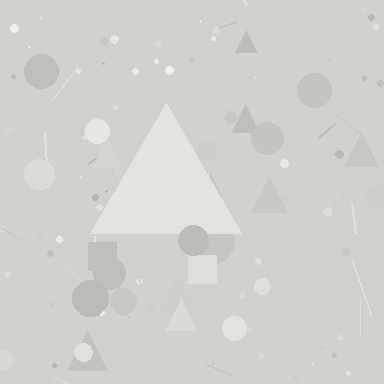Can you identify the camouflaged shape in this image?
The camouflaged shape is a triangle.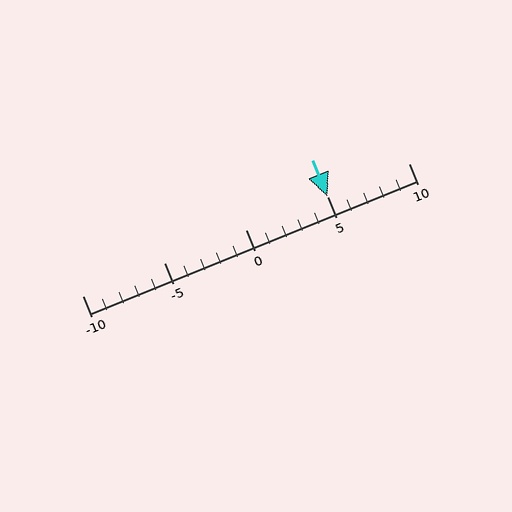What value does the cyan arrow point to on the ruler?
The cyan arrow points to approximately 5.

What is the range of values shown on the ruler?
The ruler shows values from -10 to 10.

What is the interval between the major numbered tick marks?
The major tick marks are spaced 5 units apart.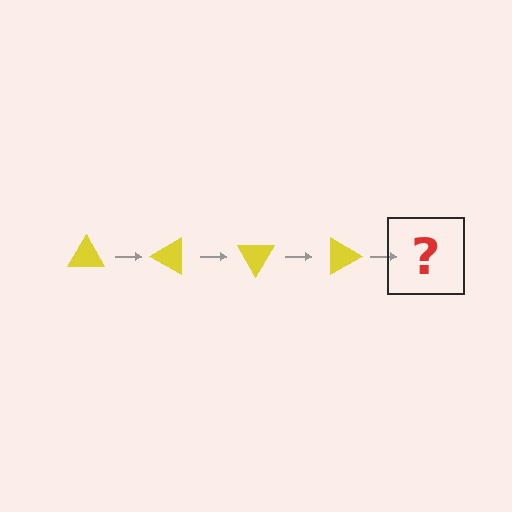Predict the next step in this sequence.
The next step is a yellow triangle rotated 120 degrees.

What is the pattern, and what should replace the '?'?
The pattern is that the triangle rotates 30 degrees each step. The '?' should be a yellow triangle rotated 120 degrees.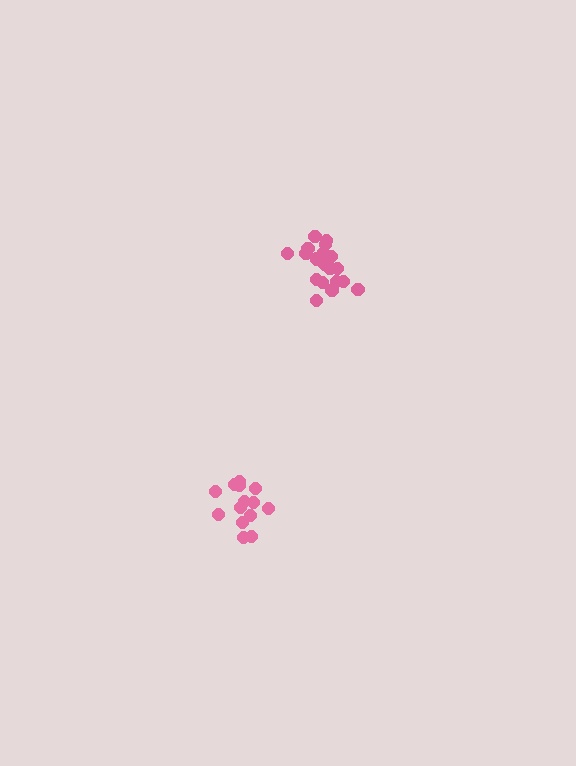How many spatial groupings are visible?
There are 2 spatial groupings.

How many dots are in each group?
Group 1: 19 dots, Group 2: 14 dots (33 total).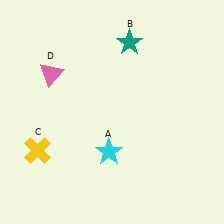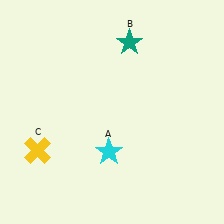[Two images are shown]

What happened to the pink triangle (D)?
The pink triangle (D) was removed in Image 2. It was in the top-left area of Image 1.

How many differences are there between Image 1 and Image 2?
There is 1 difference between the two images.